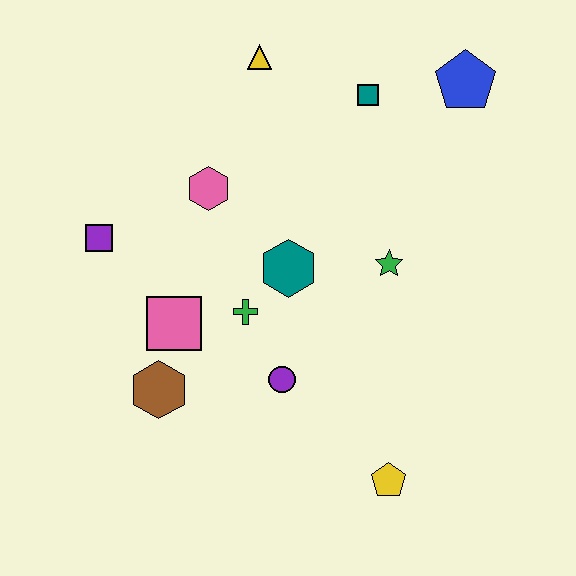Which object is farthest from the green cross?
The blue pentagon is farthest from the green cross.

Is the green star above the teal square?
No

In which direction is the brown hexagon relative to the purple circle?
The brown hexagon is to the left of the purple circle.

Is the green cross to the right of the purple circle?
No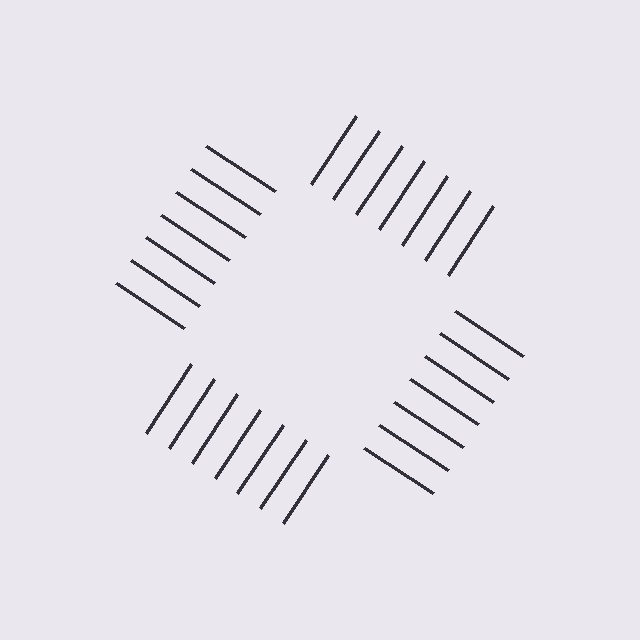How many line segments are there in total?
28 — 7 along each of the 4 edges.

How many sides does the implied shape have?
4 sides — the line-ends trace a square.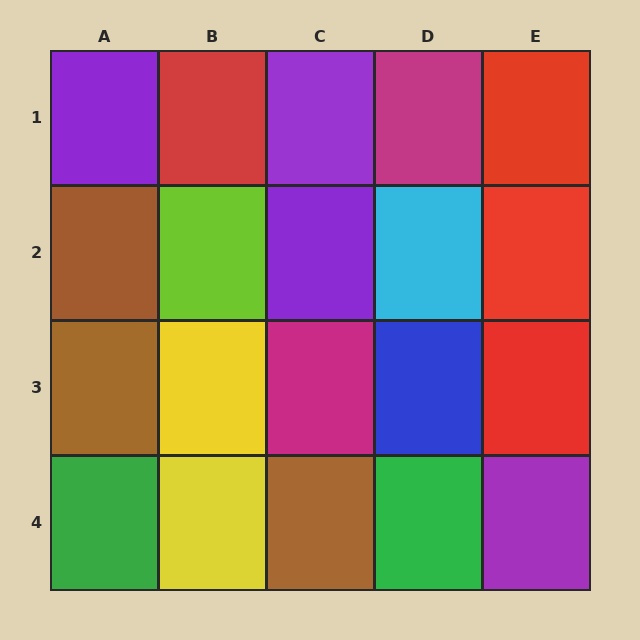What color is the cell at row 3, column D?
Blue.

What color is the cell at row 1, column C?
Purple.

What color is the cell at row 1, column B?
Red.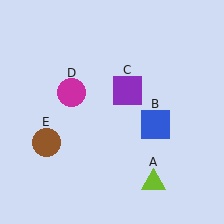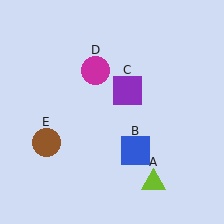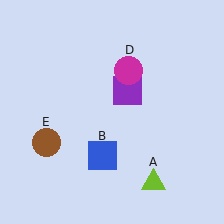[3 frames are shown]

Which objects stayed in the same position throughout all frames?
Lime triangle (object A) and purple square (object C) and brown circle (object E) remained stationary.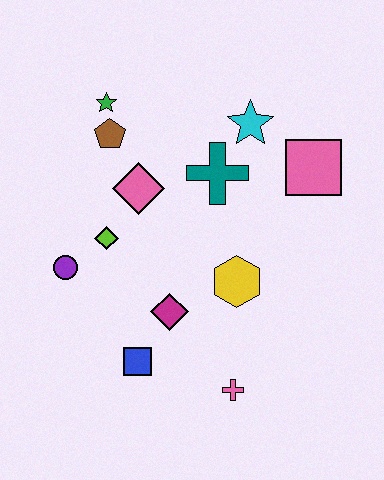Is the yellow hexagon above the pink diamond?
No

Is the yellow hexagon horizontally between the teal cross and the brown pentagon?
No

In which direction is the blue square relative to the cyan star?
The blue square is below the cyan star.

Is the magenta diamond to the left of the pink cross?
Yes